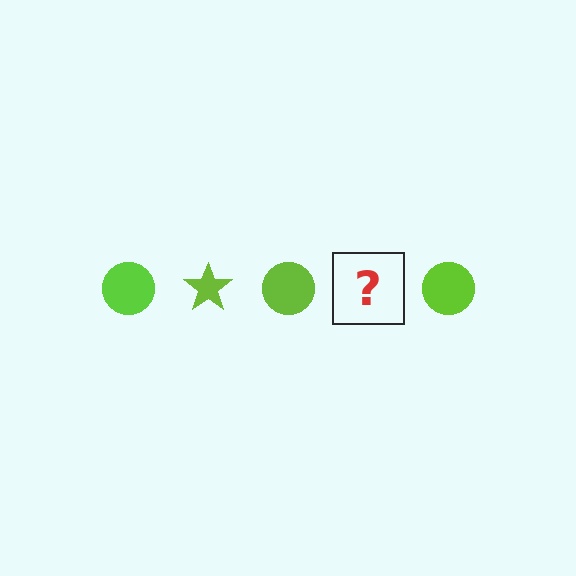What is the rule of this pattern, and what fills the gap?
The rule is that the pattern cycles through circle, star shapes in lime. The gap should be filled with a lime star.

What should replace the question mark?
The question mark should be replaced with a lime star.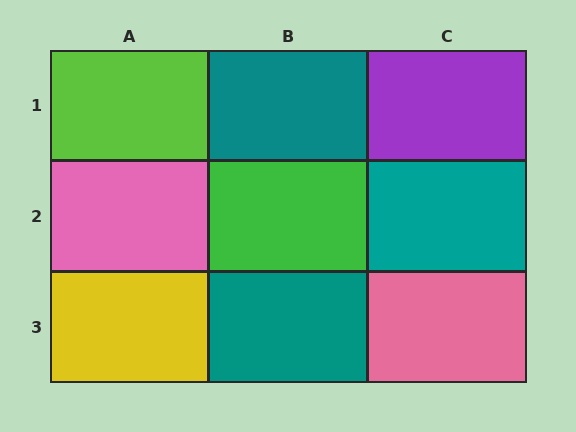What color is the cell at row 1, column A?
Lime.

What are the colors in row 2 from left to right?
Pink, green, teal.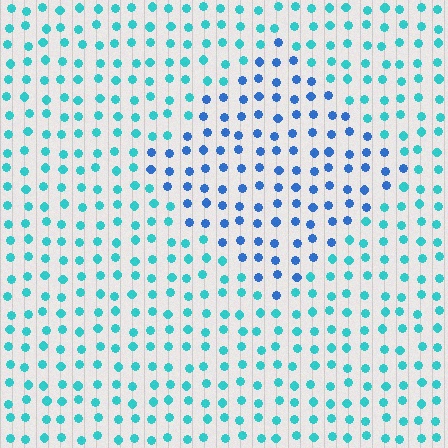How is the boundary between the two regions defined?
The boundary is defined purely by a slight shift in hue (about 37 degrees). Spacing, size, and orientation are identical on both sides.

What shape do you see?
I see a diamond.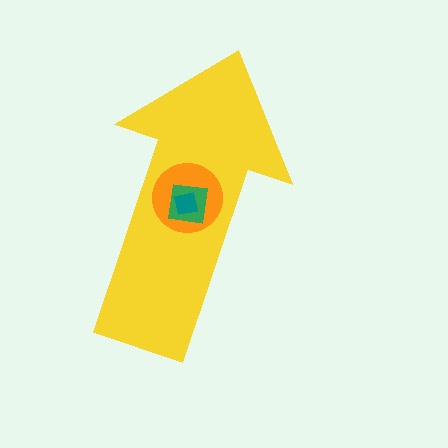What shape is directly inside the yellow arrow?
The orange circle.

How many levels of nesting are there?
4.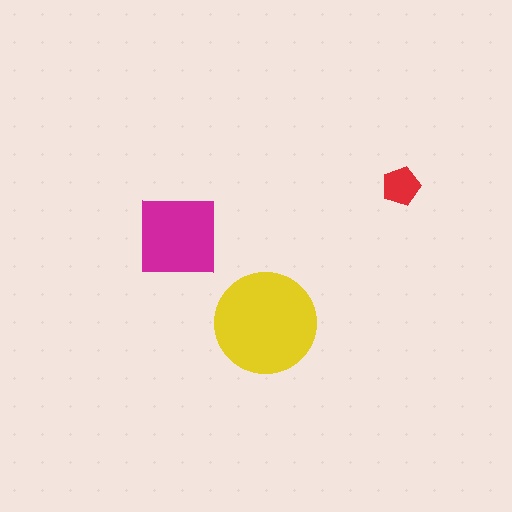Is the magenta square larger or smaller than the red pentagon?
Larger.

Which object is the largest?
The yellow circle.